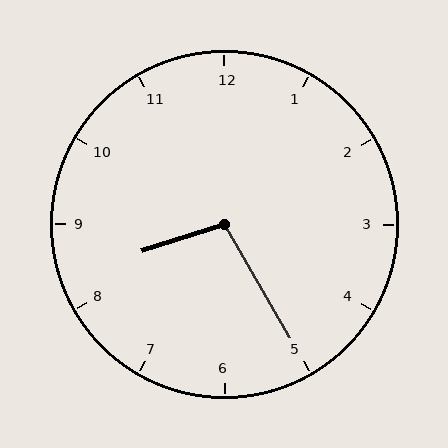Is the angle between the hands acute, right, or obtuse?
It is obtuse.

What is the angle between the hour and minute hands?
Approximately 102 degrees.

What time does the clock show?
8:25.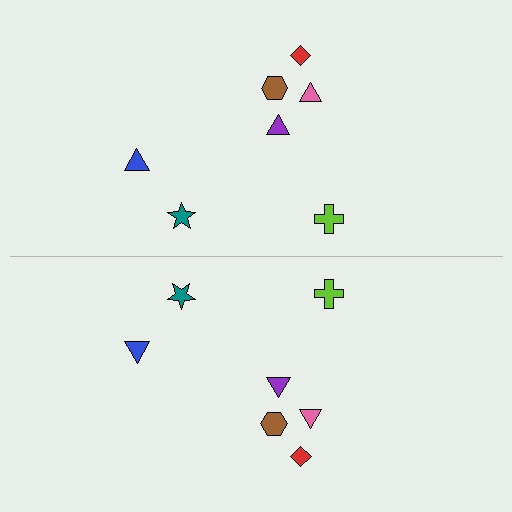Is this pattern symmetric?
Yes, this pattern has bilateral (reflection) symmetry.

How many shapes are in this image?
There are 14 shapes in this image.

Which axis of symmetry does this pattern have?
The pattern has a horizontal axis of symmetry running through the center of the image.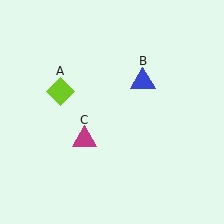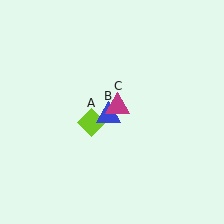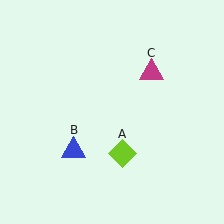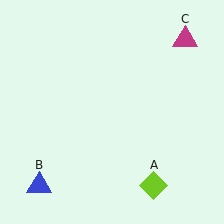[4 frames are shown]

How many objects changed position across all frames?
3 objects changed position: lime diamond (object A), blue triangle (object B), magenta triangle (object C).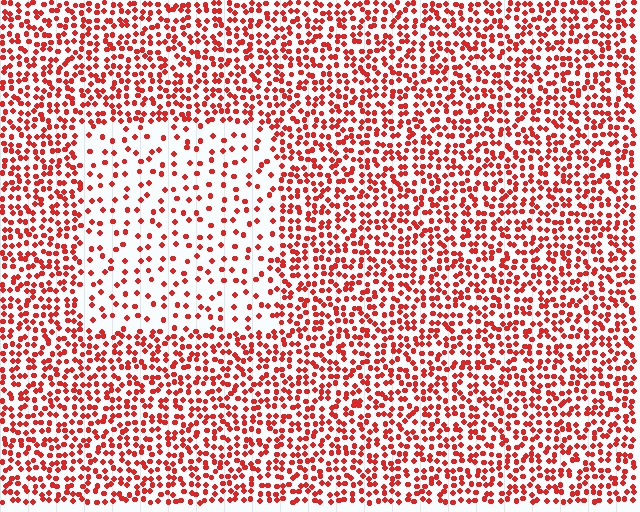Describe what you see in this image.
The image contains small red elements arranged at two different densities. A rectangle-shaped region is visible where the elements are less densely packed than the surrounding area.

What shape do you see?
I see a rectangle.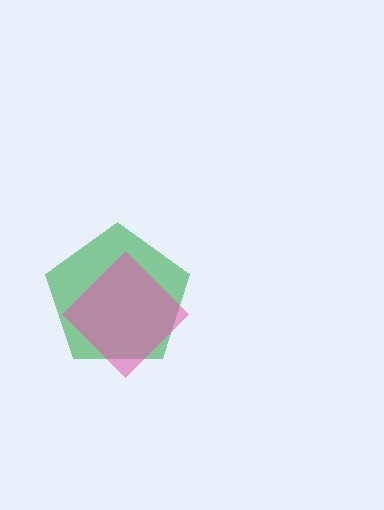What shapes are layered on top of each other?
The layered shapes are: a green pentagon, a pink diamond.